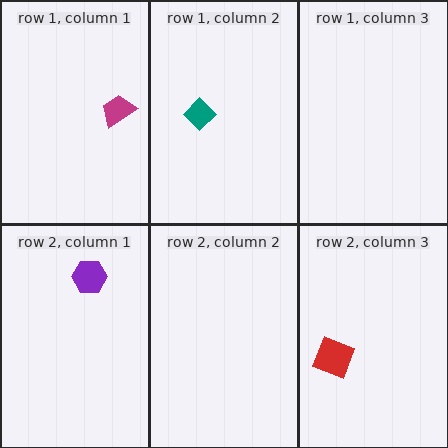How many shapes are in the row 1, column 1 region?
1.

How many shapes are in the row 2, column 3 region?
1.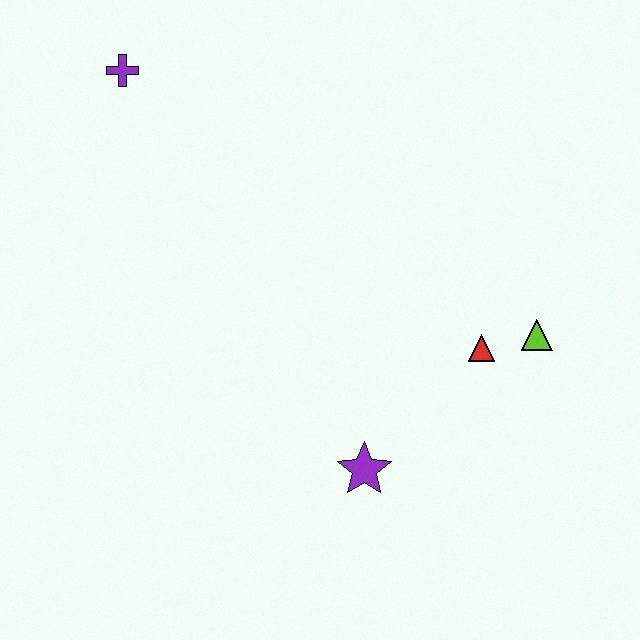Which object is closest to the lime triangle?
The red triangle is closest to the lime triangle.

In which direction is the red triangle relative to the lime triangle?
The red triangle is to the left of the lime triangle.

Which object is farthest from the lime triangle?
The purple cross is farthest from the lime triangle.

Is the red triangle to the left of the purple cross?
No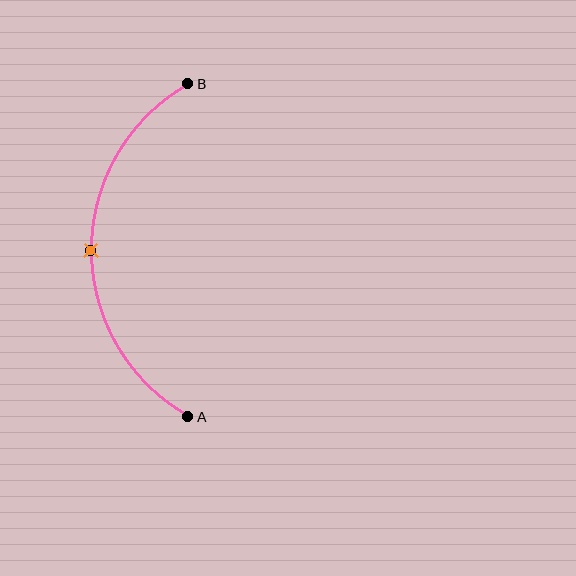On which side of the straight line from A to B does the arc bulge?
The arc bulges to the left of the straight line connecting A and B.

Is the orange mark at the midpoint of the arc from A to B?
Yes. The orange mark lies on the arc at equal arc-length from both A and B — it is the arc midpoint.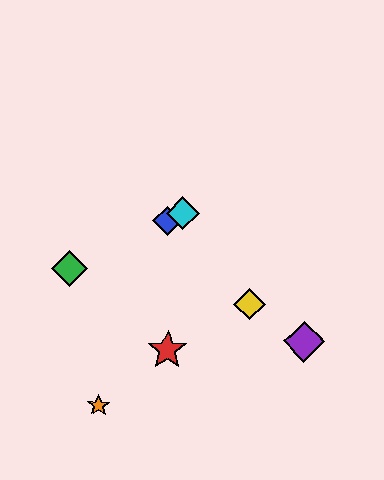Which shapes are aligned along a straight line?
The blue diamond, the green diamond, the cyan diamond are aligned along a straight line.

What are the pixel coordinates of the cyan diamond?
The cyan diamond is at (183, 213).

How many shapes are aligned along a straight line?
3 shapes (the blue diamond, the green diamond, the cyan diamond) are aligned along a straight line.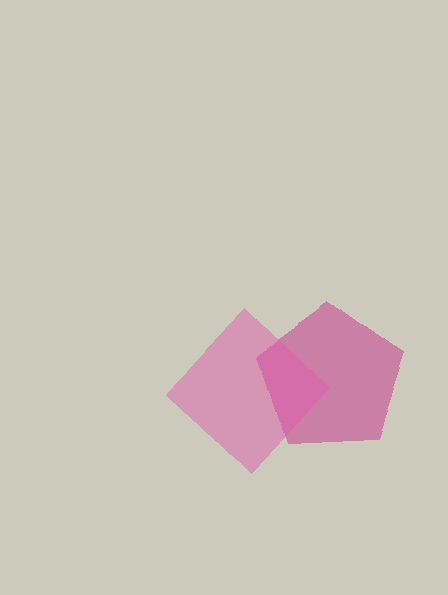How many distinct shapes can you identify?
There are 2 distinct shapes: a magenta pentagon, a pink diamond.